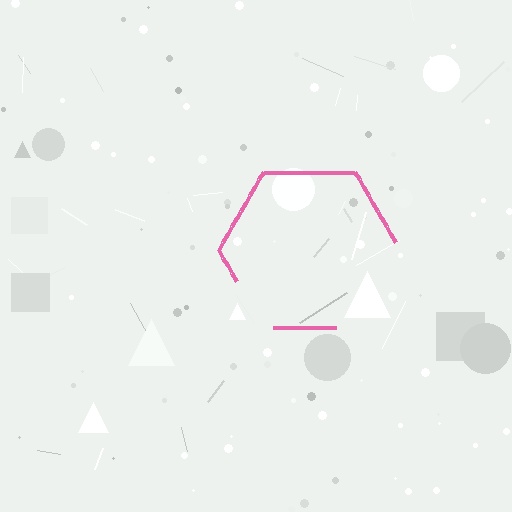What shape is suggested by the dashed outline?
The dashed outline suggests a hexagon.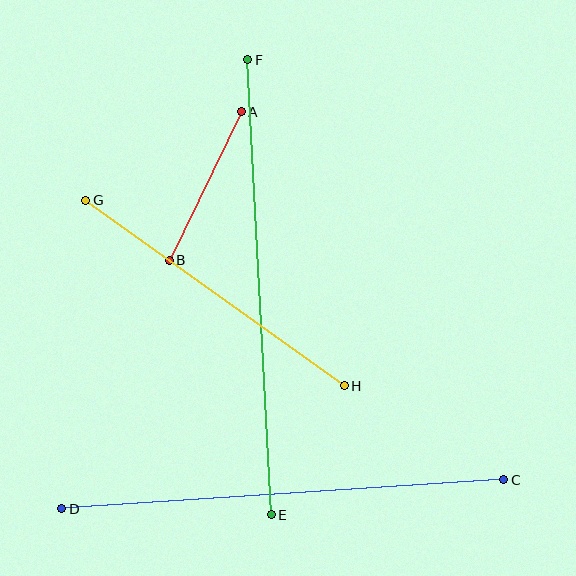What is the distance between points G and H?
The distance is approximately 318 pixels.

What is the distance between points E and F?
The distance is approximately 456 pixels.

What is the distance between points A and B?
The distance is approximately 165 pixels.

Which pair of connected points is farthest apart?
Points E and F are farthest apart.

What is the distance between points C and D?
The distance is approximately 443 pixels.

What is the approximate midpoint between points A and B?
The midpoint is at approximately (205, 186) pixels.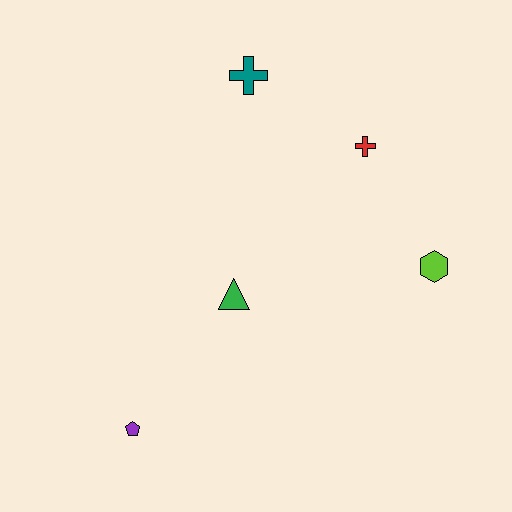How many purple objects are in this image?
There is 1 purple object.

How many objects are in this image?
There are 5 objects.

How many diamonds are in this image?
There are no diamonds.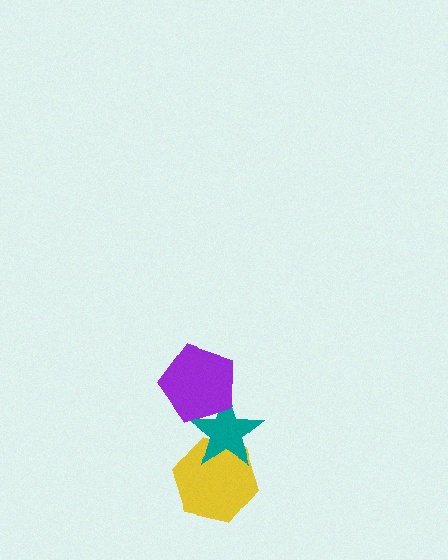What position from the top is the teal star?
The teal star is 2nd from the top.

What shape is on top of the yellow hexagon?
The teal star is on top of the yellow hexagon.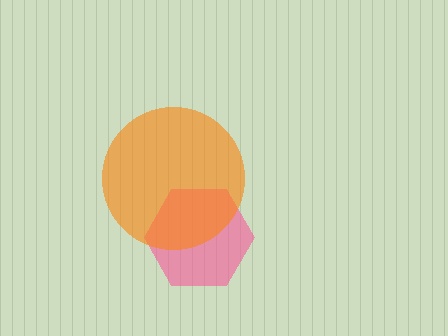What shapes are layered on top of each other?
The layered shapes are: a pink hexagon, an orange circle.